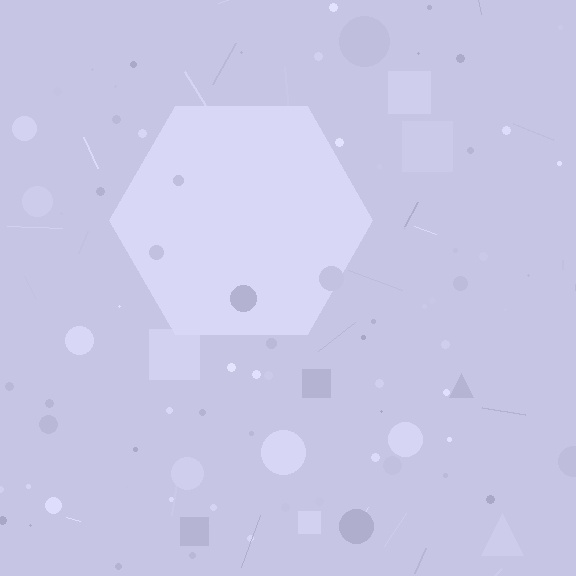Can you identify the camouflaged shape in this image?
The camouflaged shape is a hexagon.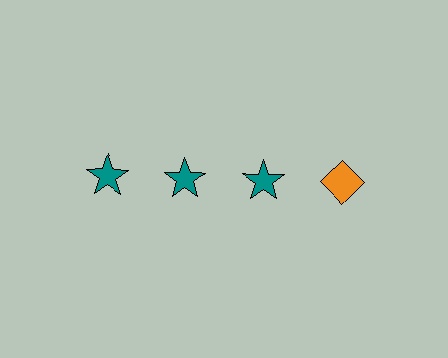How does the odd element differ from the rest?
It differs in both color (orange instead of teal) and shape (diamond instead of star).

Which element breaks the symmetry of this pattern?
The orange diamond in the top row, second from right column breaks the symmetry. All other shapes are teal stars.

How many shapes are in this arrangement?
There are 4 shapes arranged in a grid pattern.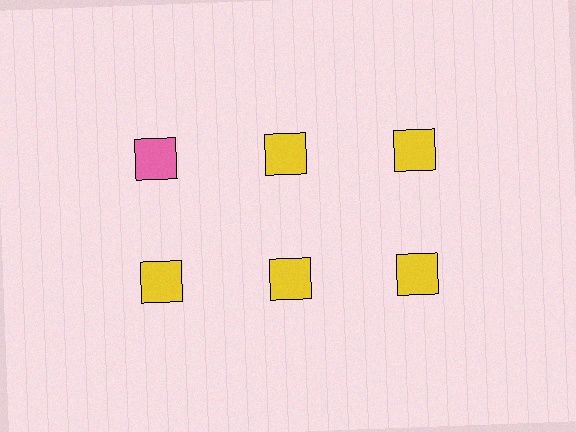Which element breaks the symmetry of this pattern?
The pink square in the top row, leftmost column breaks the symmetry. All other shapes are yellow squares.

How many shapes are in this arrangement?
There are 6 shapes arranged in a grid pattern.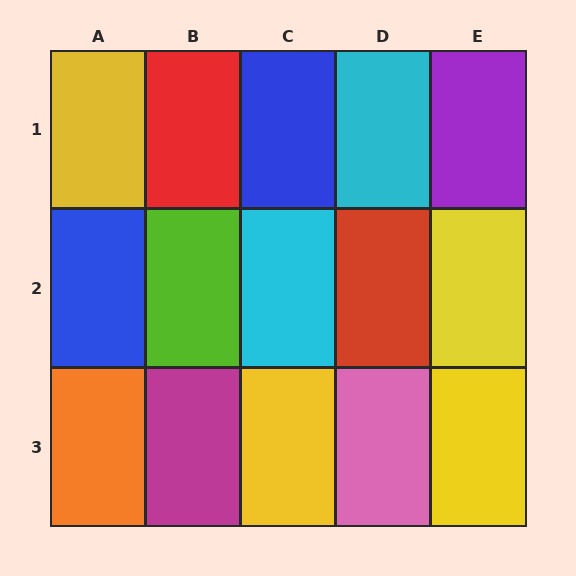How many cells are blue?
2 cells are blue.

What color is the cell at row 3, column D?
Pink.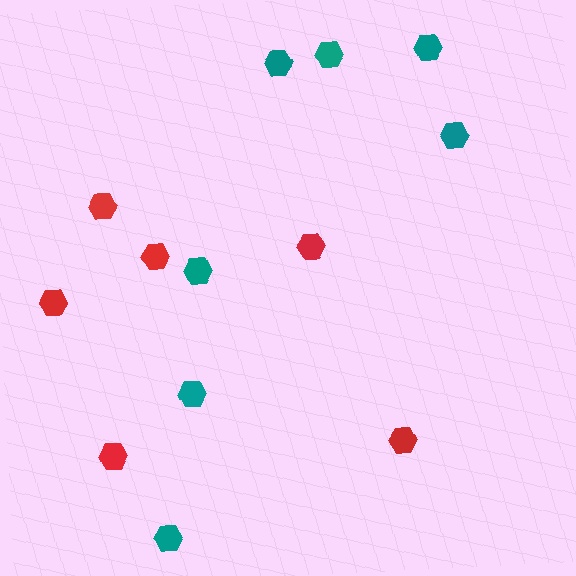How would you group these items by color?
There are 2 groups: one group of red hexagons (6) and one group of teal hexagons (7).